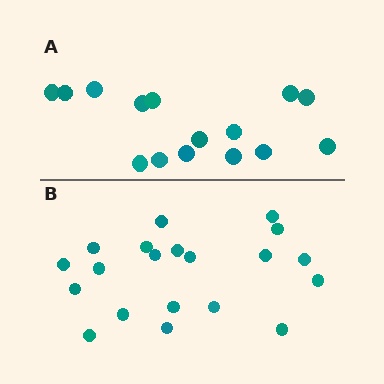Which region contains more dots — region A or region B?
Region B (the bottom region) has more dots.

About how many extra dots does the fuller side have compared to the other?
Region B has about 5 more dots than region A.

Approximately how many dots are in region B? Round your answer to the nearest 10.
About 20 dots.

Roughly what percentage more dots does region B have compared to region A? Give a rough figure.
About 35% more.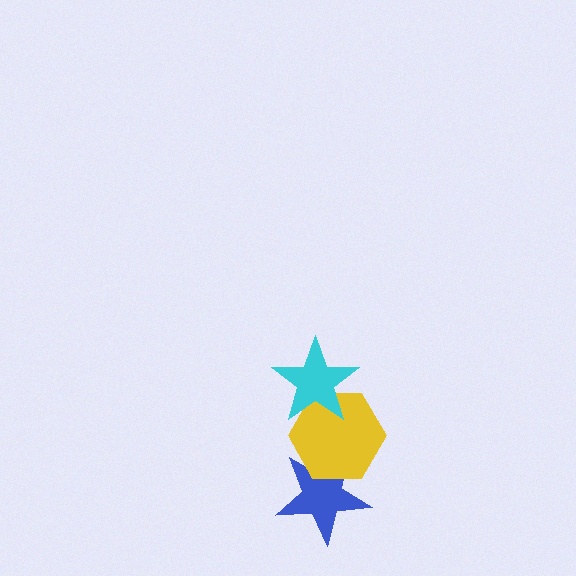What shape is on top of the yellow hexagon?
The cyan star is on top of the yellow hexagon.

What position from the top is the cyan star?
The cyan star is 1st from the top.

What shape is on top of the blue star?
The yellow hexagon is on top of the blue star.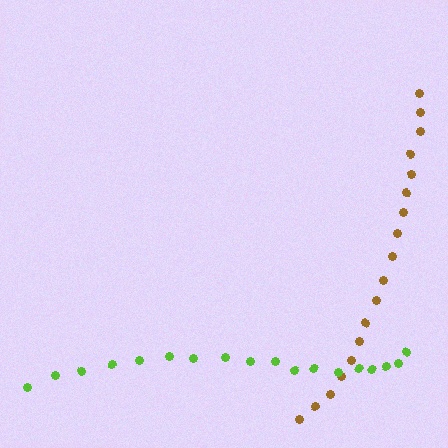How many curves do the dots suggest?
There are 2 distinct paths.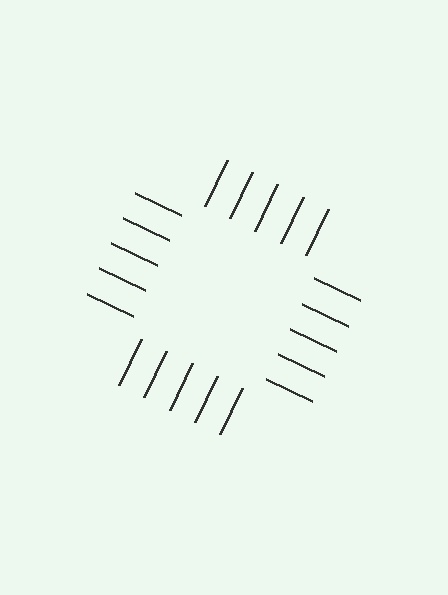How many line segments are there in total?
20 — 5 along each of the 4 edges.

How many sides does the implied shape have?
4 sides — the line-ends trace a square.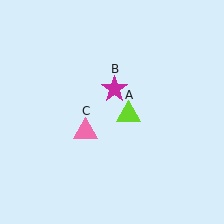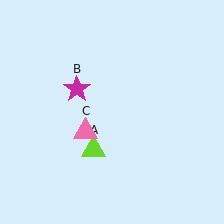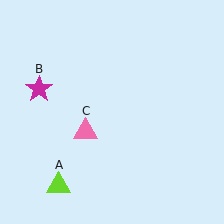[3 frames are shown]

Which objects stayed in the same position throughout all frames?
Pink triangle (object C) remained stationary.